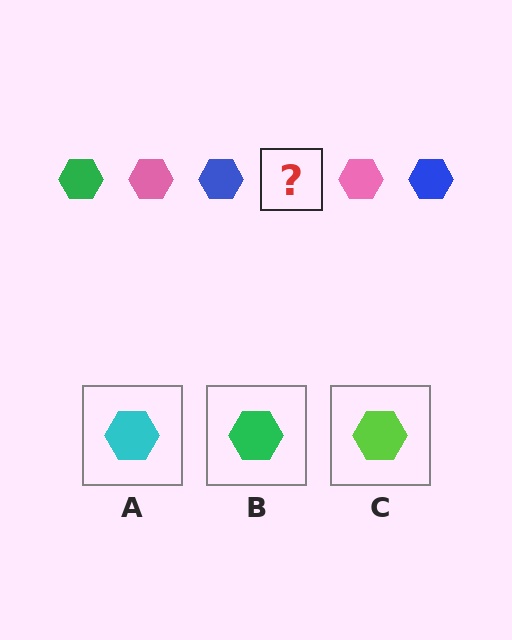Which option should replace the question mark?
Option B.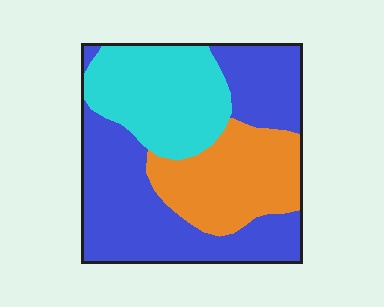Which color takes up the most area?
Blue, at roughly 50%.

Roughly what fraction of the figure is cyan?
Cyan takes up between a quarter and a half of the figure.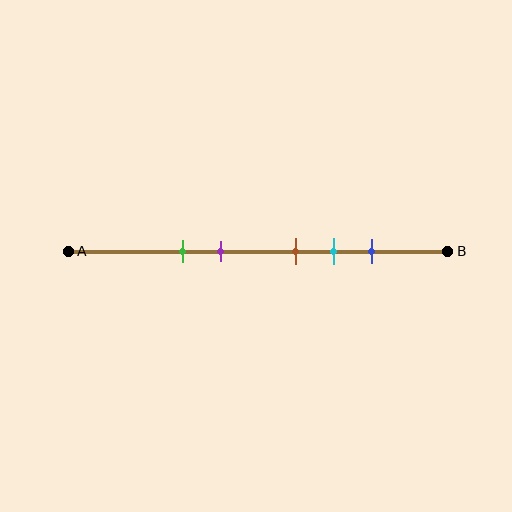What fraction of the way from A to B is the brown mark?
The brown mark is approximately 60% (0.6) of the way from A to B.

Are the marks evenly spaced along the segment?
No, the marks are not evenly spaced.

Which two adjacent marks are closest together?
The brown and cyan marks are the closest adjacent pair.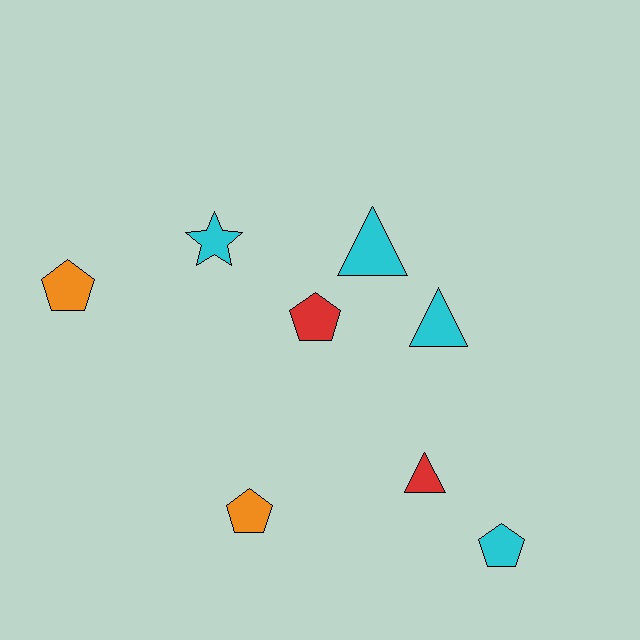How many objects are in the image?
There are 8 objects.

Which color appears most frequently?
Cyan, with 4 objects.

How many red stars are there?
There are no red stars.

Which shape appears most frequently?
Pentagon, with 4 objects.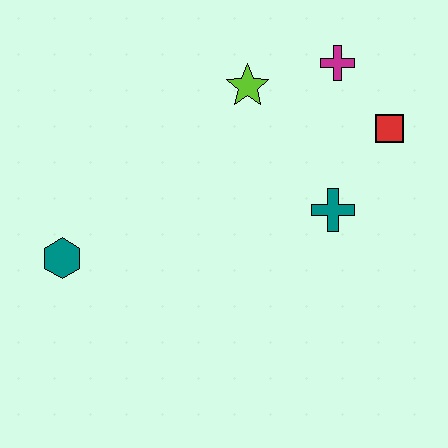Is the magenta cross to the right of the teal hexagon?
Yes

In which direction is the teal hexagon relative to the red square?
The teal hexagon is to the left of the red square.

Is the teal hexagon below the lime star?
Yes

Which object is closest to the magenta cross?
The red square is closest to the magenta cross.